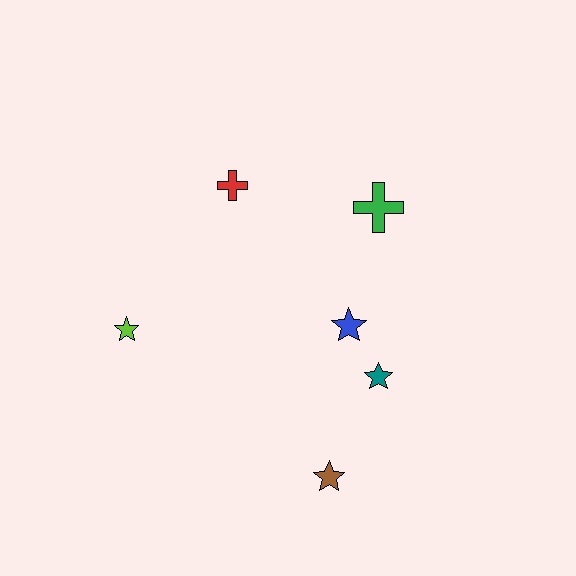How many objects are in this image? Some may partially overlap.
There are 6 objects.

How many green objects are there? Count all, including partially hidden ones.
There is 1 green object.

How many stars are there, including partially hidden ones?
There are 4 stars.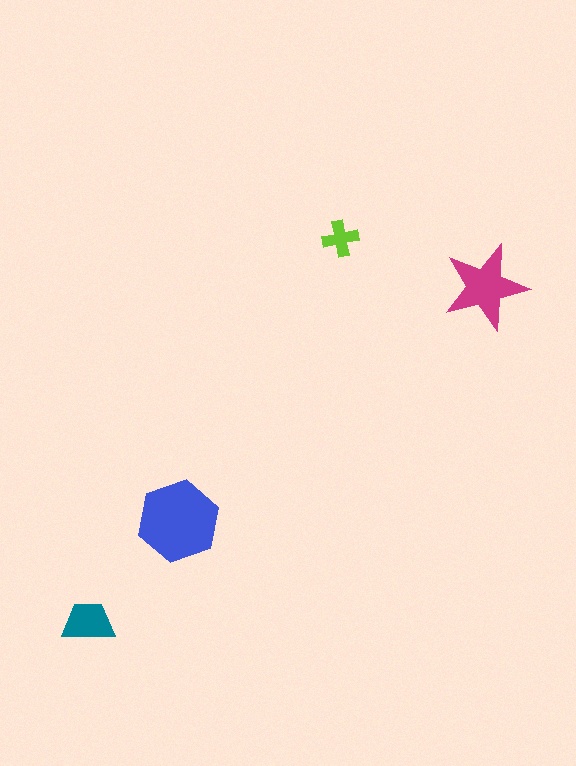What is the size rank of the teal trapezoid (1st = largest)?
3rd.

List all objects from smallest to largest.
The lime cross, the teal trapezoid, the magenta star, the blue hexagon.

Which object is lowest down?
The teal trapezoid is bottommost.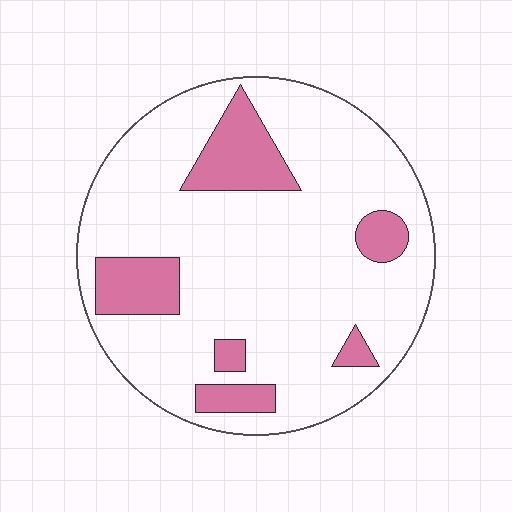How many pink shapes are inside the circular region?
6.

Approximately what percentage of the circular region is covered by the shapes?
Approximately 20%.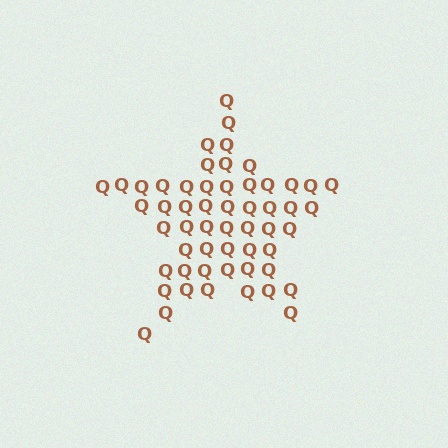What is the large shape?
The large shape is a star.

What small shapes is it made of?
It is made of small letter Q's.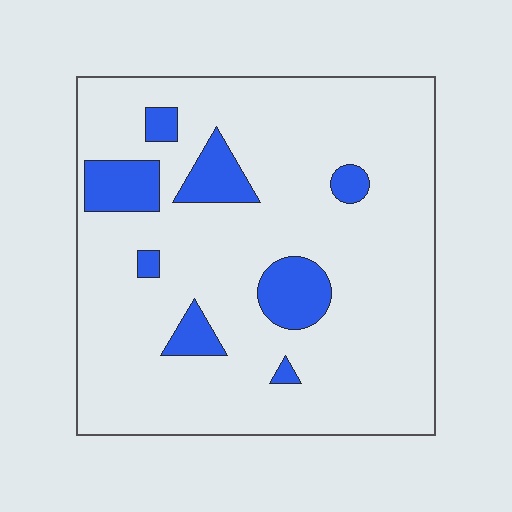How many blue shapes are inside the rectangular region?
8.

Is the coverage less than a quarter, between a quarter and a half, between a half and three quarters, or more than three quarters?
Less than a quarter.